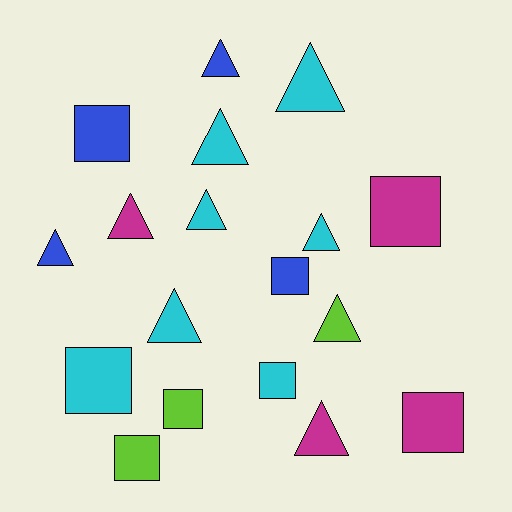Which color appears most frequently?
Cyan, with 7 objects.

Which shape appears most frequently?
Triangle, with 10 objects.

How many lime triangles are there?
There is 1 lime triangle.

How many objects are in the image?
There are 18 objects.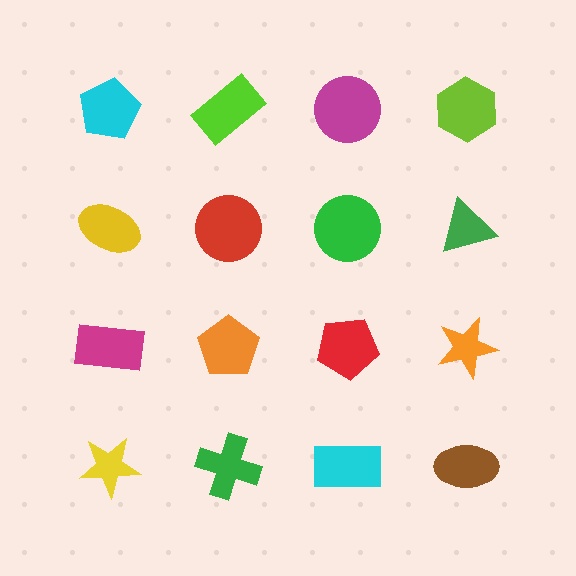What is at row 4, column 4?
A brown ellipse.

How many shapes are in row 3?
4 shapes.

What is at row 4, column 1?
A yellow star.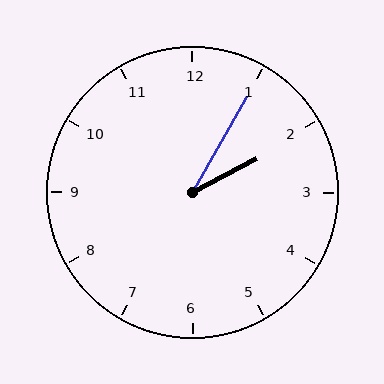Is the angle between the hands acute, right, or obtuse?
It is acute.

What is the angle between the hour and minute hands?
Approximately 32 degrees.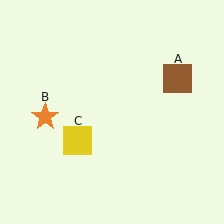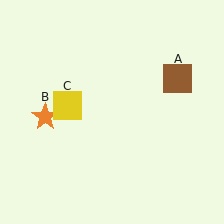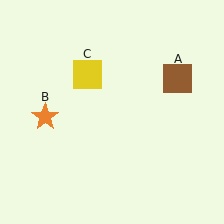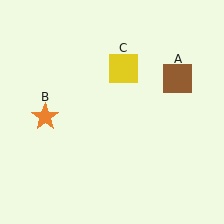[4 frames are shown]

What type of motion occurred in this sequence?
The yellow square (object C) rotated clockwise around the center of the scene.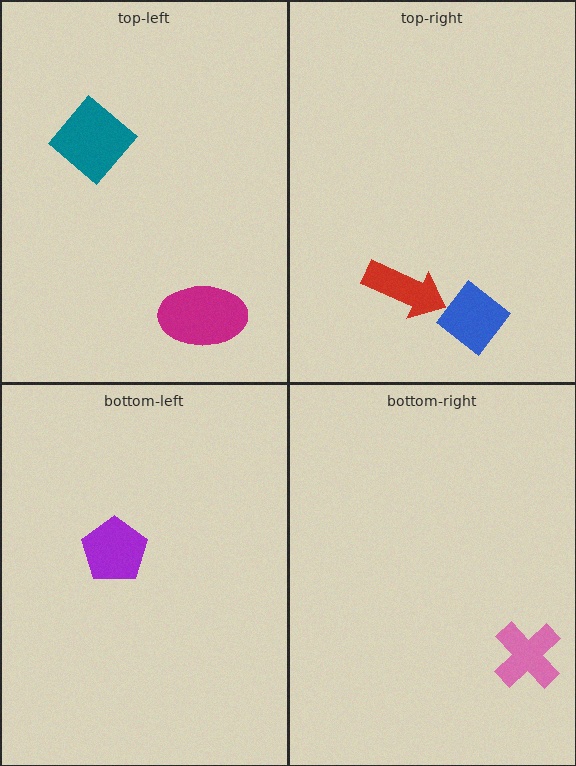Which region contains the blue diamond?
The top-right region.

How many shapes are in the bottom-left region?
1.